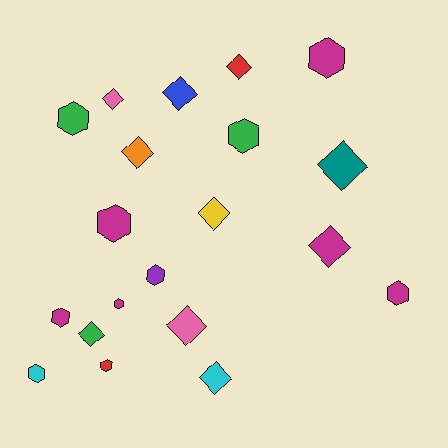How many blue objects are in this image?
There is 1 blue object.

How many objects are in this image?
There are 20 objects.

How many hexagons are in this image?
There are 10 hexagons.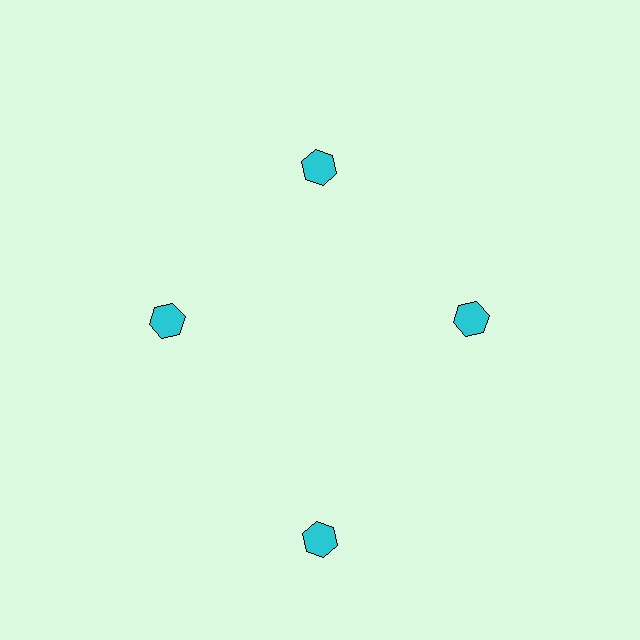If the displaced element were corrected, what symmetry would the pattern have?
It would have 4-fold rotational symmetry — the pattern would map onto itself every 90 degrees.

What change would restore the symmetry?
The symmetry would be restored by moving it inward, back onto the ring so that all 4 hexagons sit at equal angles and equal distance from the center.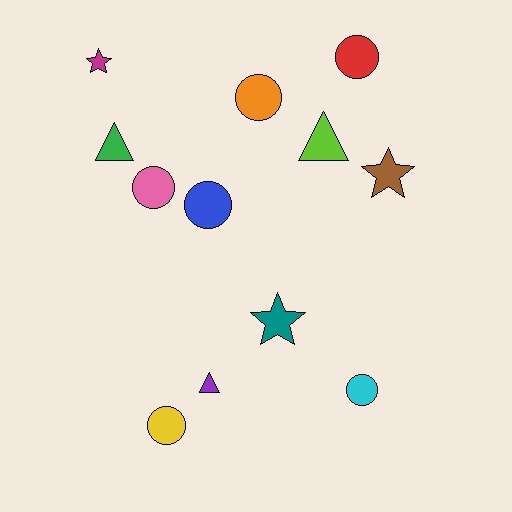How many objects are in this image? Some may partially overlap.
There are 12 objects.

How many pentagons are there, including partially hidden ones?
There are no pentagons.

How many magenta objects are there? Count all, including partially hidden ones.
There is 1 magenta object.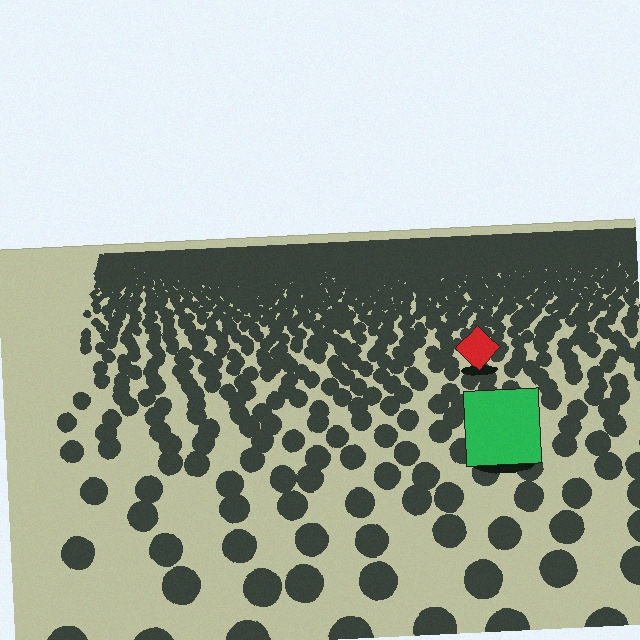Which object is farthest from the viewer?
The red diamond is farthest from the viewer. It appears smaller and the ground texture around it is denser.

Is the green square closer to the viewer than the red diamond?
Yes. The green square is closer — you can tell from the texture gradient: the ground texture is coarser near it.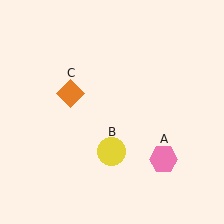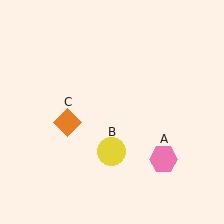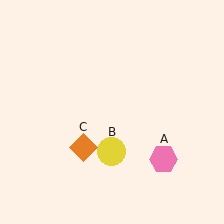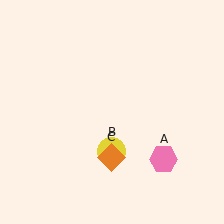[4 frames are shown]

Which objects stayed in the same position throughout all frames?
Pink hexagon (object A) and yellow circle (object B) remained stationary.